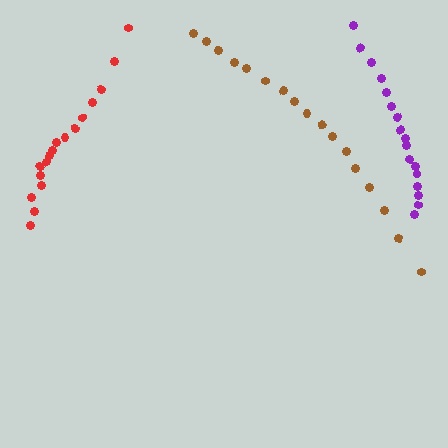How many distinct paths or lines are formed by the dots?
There are 3 distinct paths.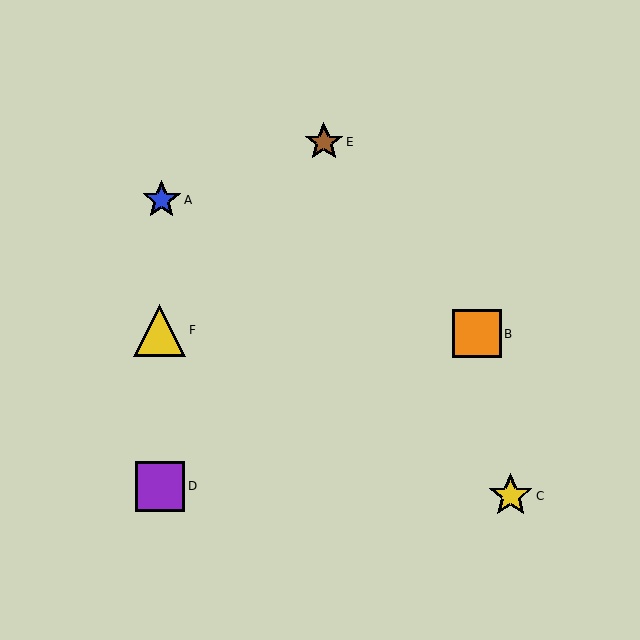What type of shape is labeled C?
Shape C is a yellow star.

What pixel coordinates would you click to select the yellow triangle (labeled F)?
Click at (160, 330) to select the yellow triangle F.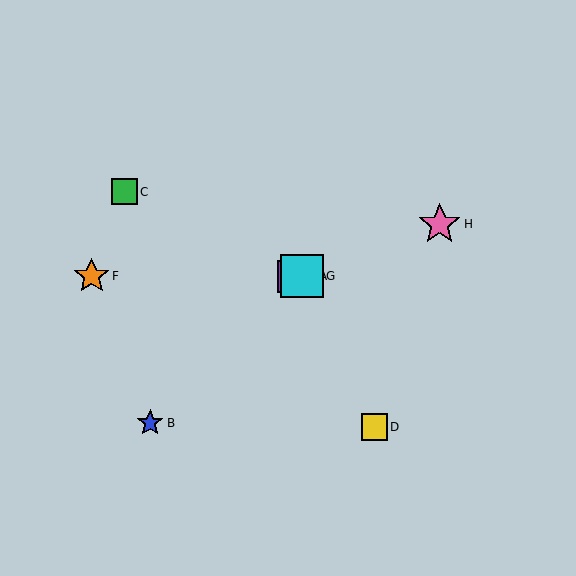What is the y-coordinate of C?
Object C is at y≈192.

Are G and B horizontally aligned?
No, G is at y≈276 and B is at y≈423.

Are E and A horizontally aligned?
Yes, both are at y≈276.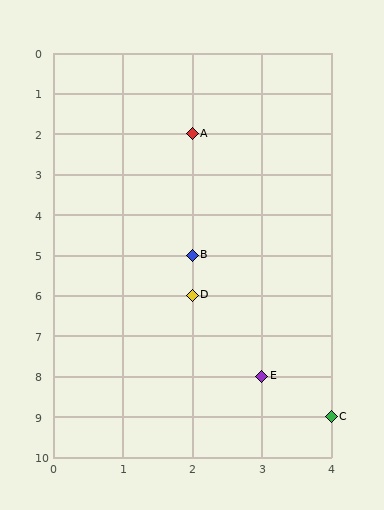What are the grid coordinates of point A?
Point A is at grid coordinates (2, 2).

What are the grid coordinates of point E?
Point E is at grid coordinates (3, 8).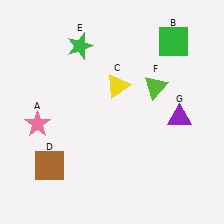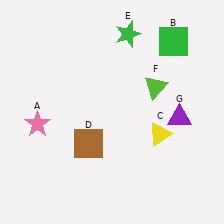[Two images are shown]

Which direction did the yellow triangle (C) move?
The yellow triangle (C) moved down.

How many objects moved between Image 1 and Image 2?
3 objects moved between the two images.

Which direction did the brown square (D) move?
The brown square (D) moved right.